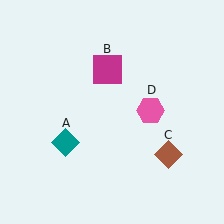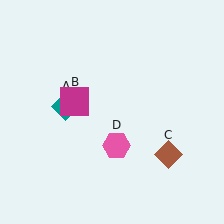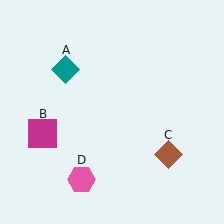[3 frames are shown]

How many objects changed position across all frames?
3 objects changed position: teal diamond (object A), magenta square (object B), pink hexagon (object D).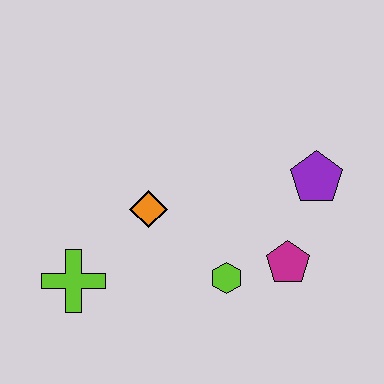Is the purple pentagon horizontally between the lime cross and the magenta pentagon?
No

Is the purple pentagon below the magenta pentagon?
No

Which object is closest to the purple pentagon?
The magenta pentagon is closest to the purple pentagon.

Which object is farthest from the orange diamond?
The purple pentagon is farthest from the orange diamond.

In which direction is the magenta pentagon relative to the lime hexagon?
The magenta pentagon is to the right of the lime hexagon.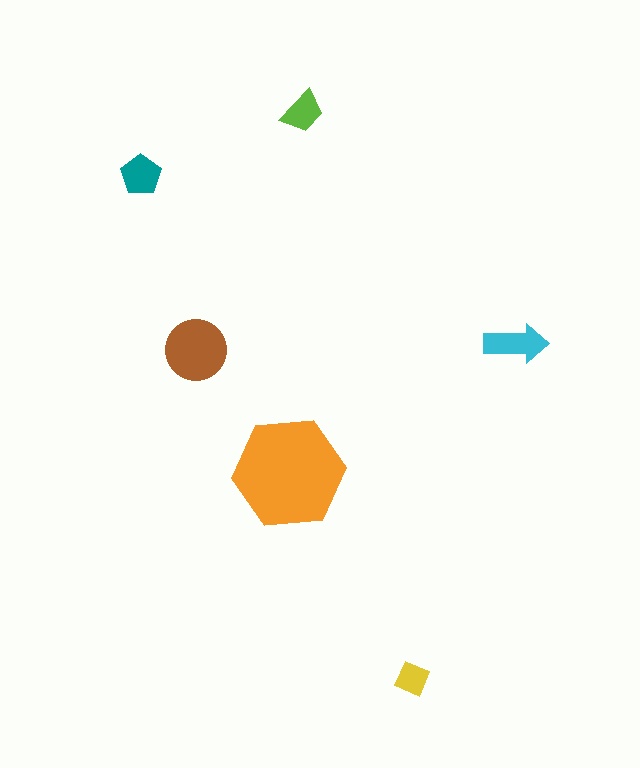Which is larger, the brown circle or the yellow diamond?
The brown circle.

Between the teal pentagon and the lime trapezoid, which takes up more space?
The teal pentagon.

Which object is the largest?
The orange hexagon.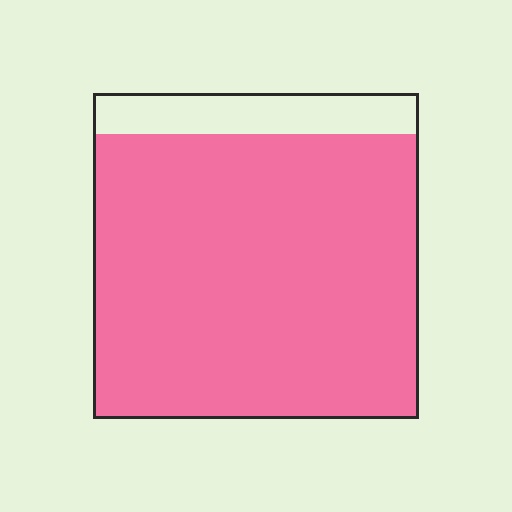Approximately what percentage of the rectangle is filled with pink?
Approximately 85%.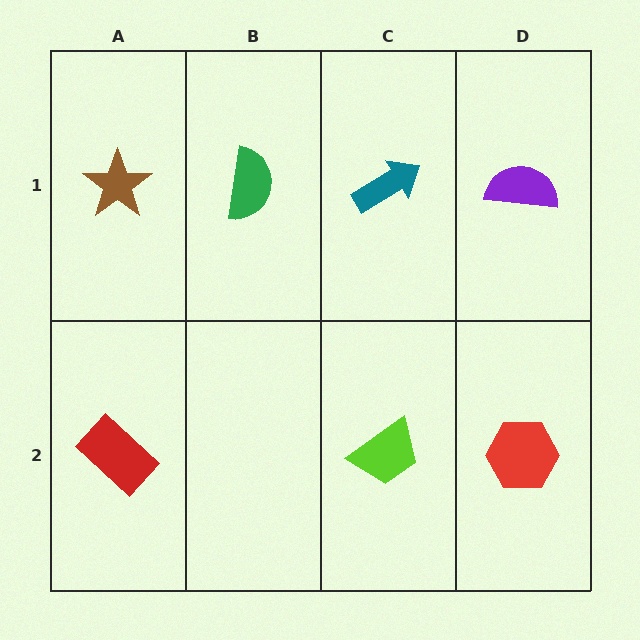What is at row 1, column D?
A purple semicircle.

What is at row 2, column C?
A lime trapezoid.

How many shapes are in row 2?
3 shapes.